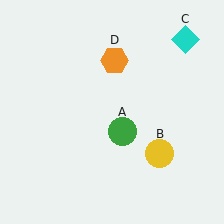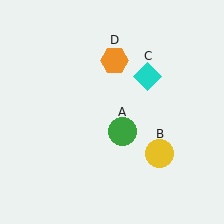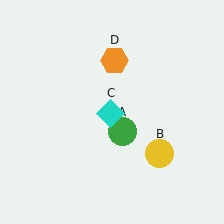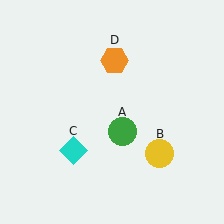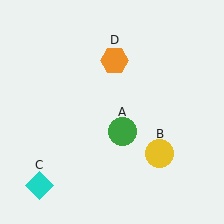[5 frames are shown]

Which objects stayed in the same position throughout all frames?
Green circle (object A) and yellow circle (object B) and orange hexagon (object D) remained stationary.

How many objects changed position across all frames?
1 object changed position: cyan diamond (object C).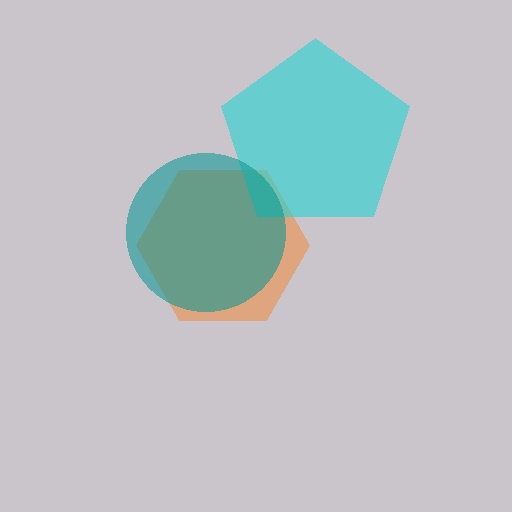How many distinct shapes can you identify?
There are 3 distinct shapes: an orange hexagon, a cyan pentagon, a teal circle.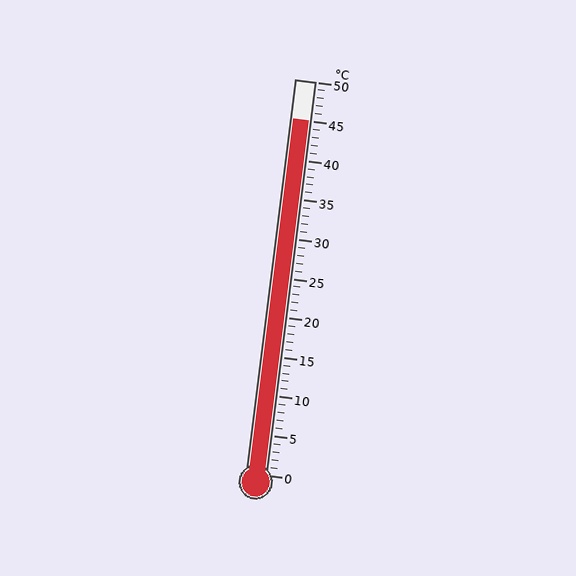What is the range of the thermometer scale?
The thermometer scale ranges from 0°C to 50°C.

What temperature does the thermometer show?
The thermometer shows approximately 45°C.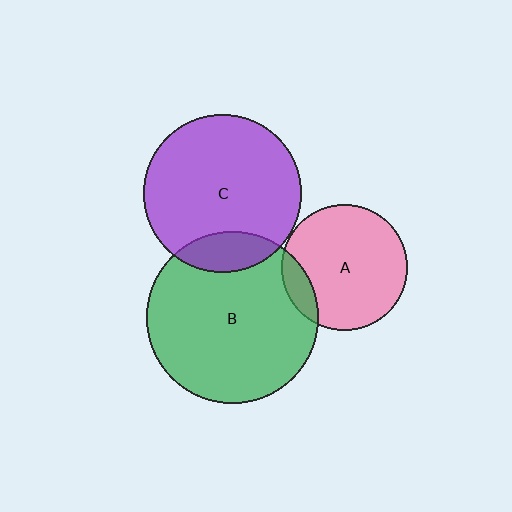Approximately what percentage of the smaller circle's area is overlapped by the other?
Approximately 15%.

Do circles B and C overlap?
Yes.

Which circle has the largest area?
Circle B (green).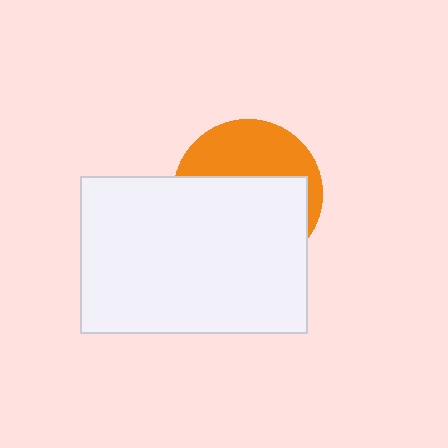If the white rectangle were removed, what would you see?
You would see the complete orange circle.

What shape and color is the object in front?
The object in front is a white rectangle.